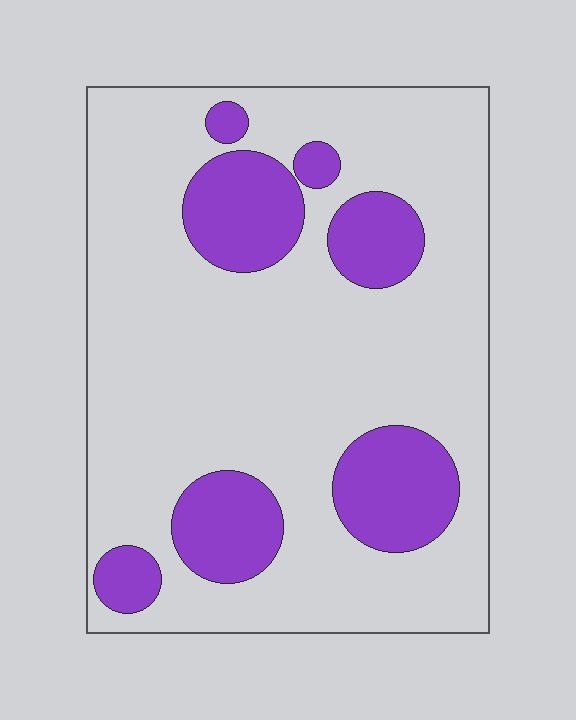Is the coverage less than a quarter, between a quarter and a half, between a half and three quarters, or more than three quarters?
Less than a quarter.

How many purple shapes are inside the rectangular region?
7.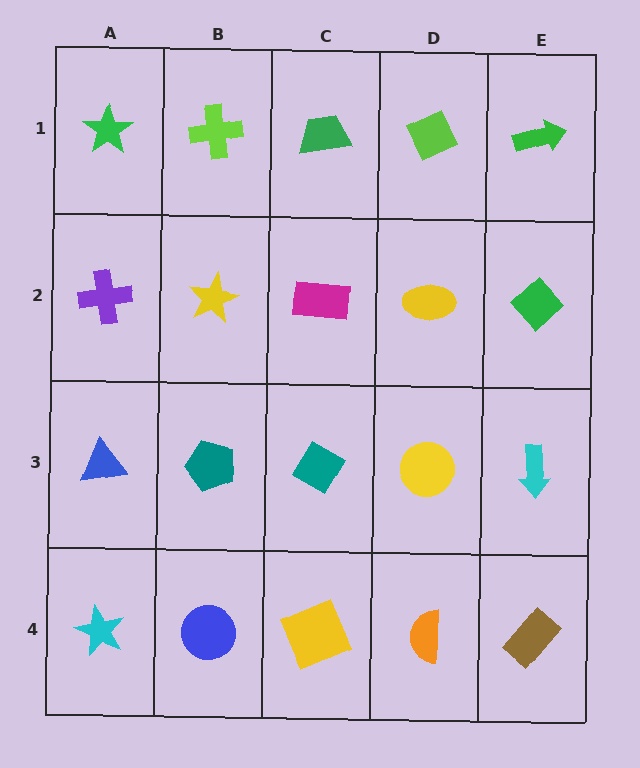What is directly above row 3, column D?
A yellow ellipse.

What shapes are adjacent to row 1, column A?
A purple cross (row 2, column A), a lime cross (row 1, column B).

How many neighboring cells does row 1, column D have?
3.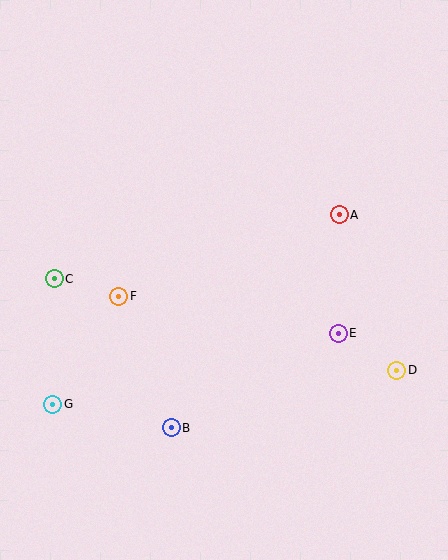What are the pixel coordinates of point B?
Point B is at (171, 428).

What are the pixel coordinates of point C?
Point C is at (54, 279).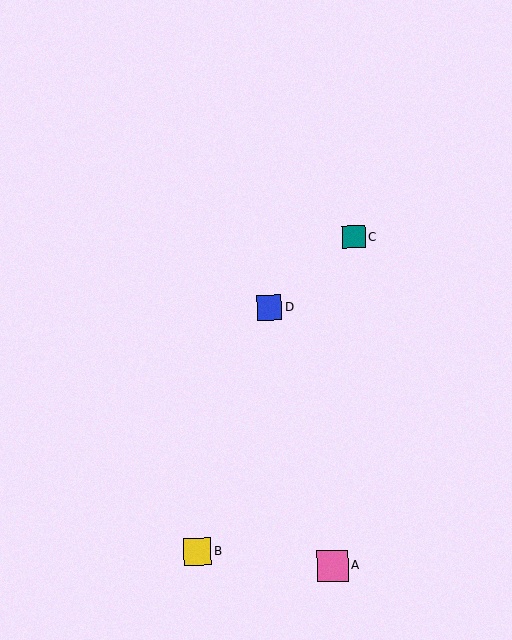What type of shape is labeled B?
Shape B is a yellow square.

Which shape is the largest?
The pink square (labeled A) is the largest.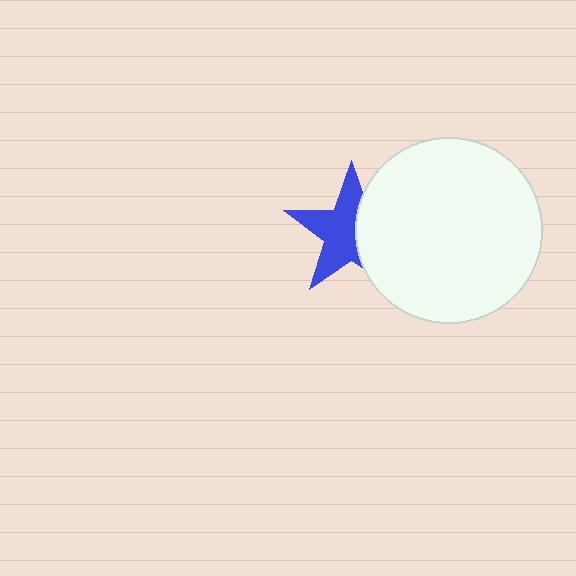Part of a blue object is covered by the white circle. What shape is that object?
It is a star.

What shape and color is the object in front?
The object in front is a white circle.